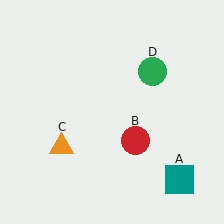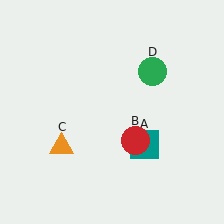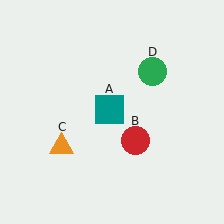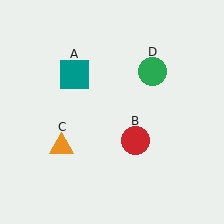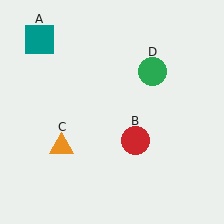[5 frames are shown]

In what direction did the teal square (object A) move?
The teal square (object A) moved up and to the left.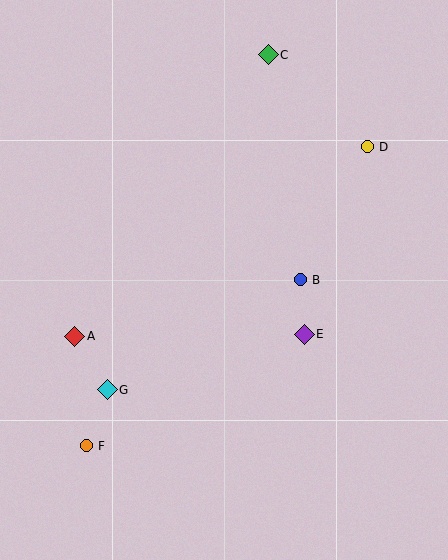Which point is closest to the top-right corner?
Point D is closest to the top-right corner.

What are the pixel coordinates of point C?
Point C is at (268, 55).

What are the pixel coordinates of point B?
Point B is at (300, 280).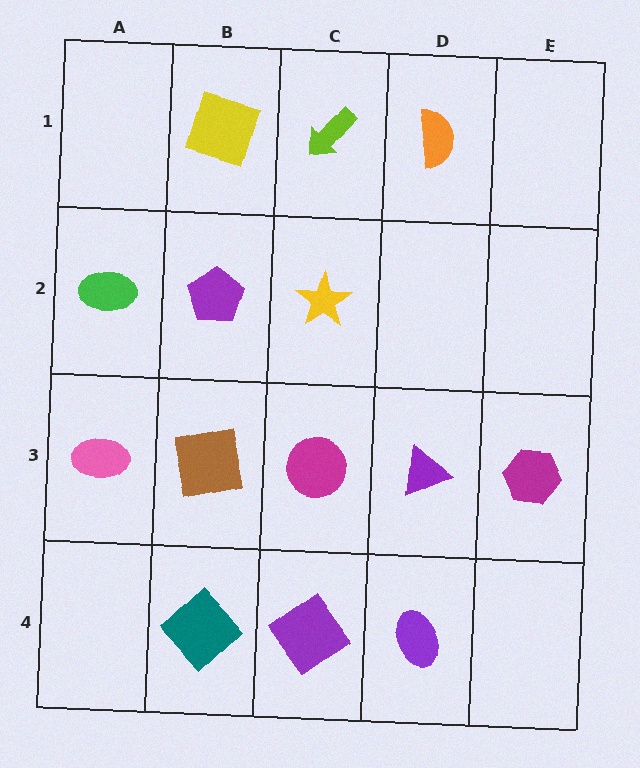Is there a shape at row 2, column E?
No, that cell is empty.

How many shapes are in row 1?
3 shapes.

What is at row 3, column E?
A magenta hexagon.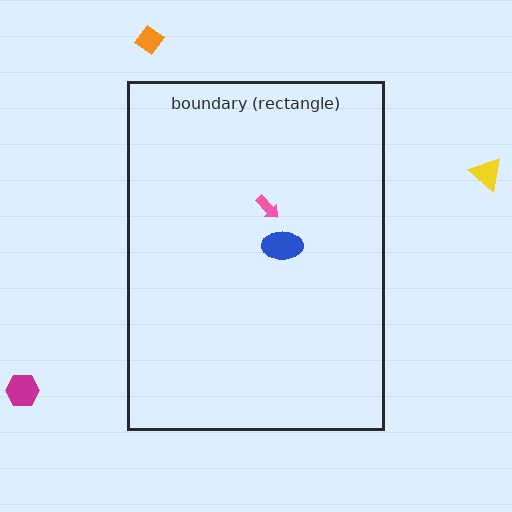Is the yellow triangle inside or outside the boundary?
Outside.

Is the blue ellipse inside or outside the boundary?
Inside.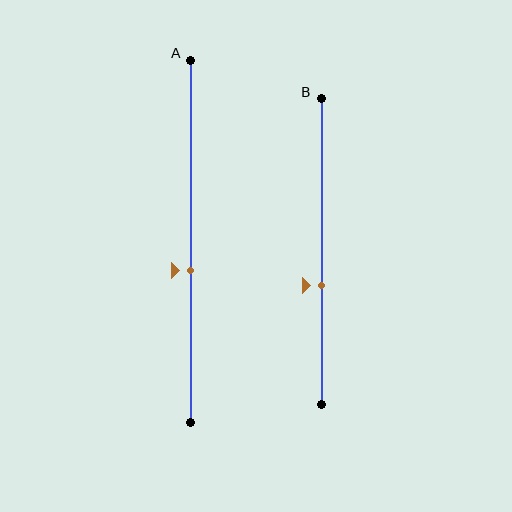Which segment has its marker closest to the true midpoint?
Segment A has its marker closest to the true midpoint.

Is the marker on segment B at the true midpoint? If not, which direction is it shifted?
No, the marker on segment B is shifted downward by about 11% of the segment length.